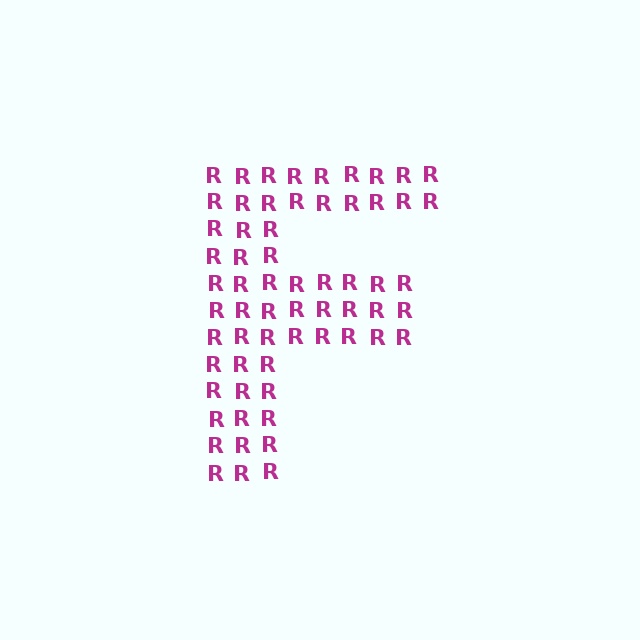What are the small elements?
The small elements are letter R's.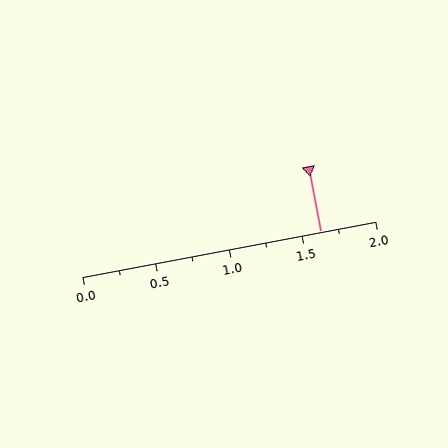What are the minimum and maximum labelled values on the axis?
The axis runs from 0.0 to 2.0.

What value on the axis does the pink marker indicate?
The marker indicates approximately 1.62.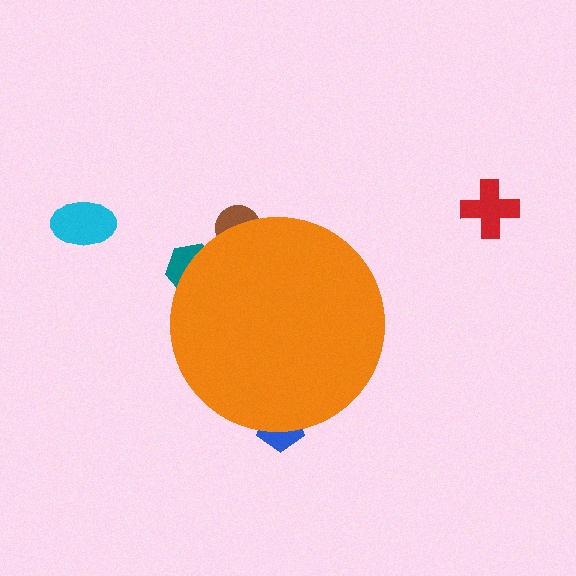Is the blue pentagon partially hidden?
Yes, the blue pentagon is partially hidden behind the orange circle.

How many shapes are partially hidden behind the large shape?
3 shapes are partially hidden.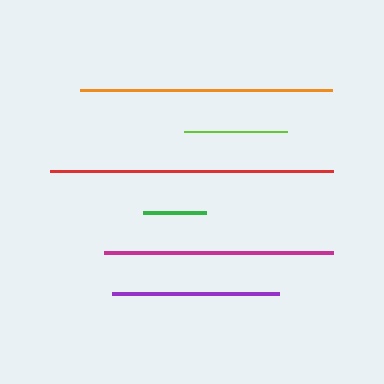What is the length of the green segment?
The green segment is approximately 63 pixels long.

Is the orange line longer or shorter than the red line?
The red line is longer than the orange line.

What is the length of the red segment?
The red segment is approximately 283 pixels long.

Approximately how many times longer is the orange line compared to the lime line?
The orange line is approximately 2.4 times the length of the lime line.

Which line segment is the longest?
The red line is the longest at approximately 283 pixels.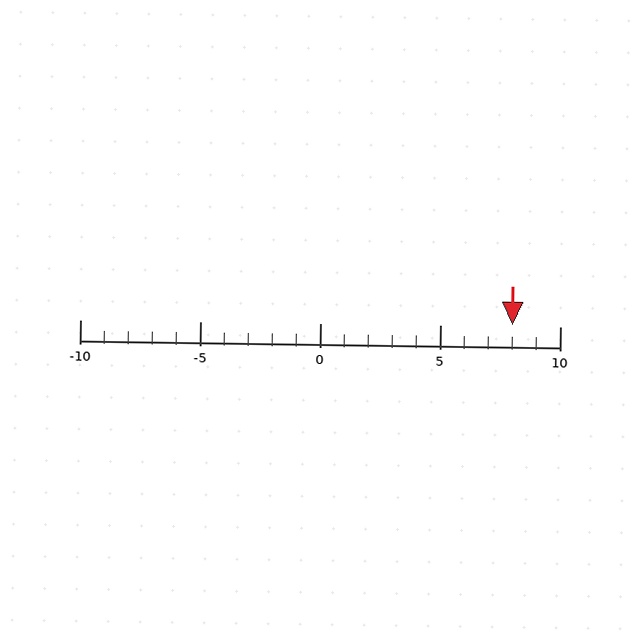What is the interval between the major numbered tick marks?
The major tick marks are spaced 5 units apart.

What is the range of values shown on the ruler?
The ruler shows values from -10 to 10.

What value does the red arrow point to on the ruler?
The red arrow points to approximately 8.